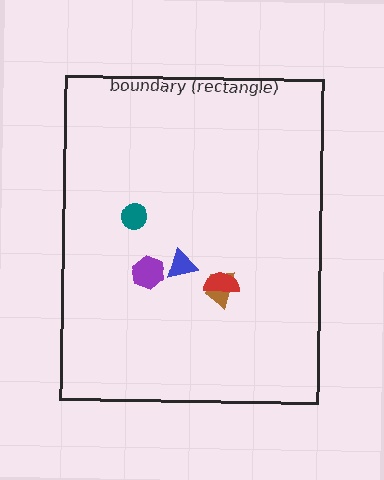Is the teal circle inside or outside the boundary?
Inside.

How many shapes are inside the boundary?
5 inside, 0 outside.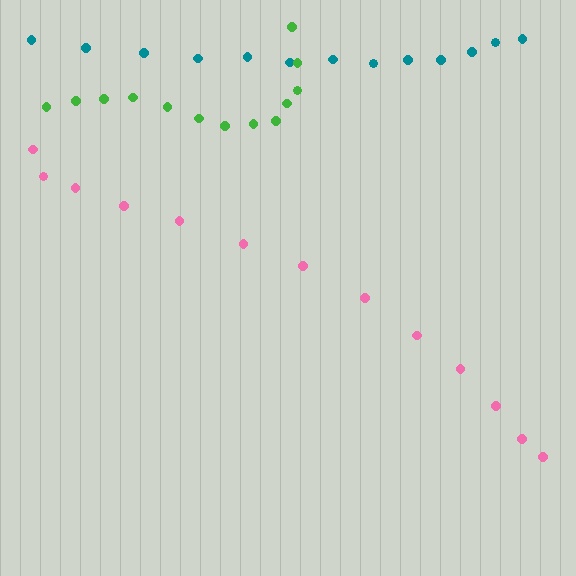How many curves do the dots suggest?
There are 3 distinct paths.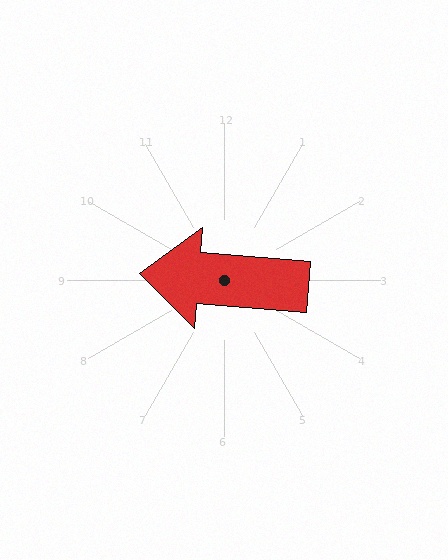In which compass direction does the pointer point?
West.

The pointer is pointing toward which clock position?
Roughly 9 o'clock.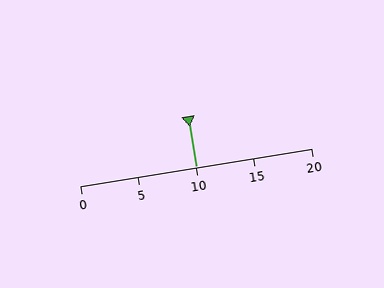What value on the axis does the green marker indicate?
The marker indicates approximately 10.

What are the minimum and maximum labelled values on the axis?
The axis runs from 0 to 20.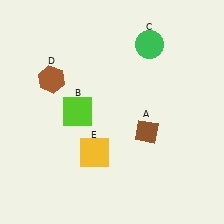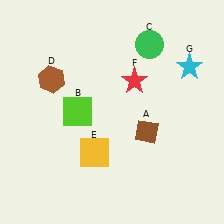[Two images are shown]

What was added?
A red star (F), a cyan star (G) were added in Image 2.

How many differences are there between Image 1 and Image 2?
There are 2 differences between the two images.